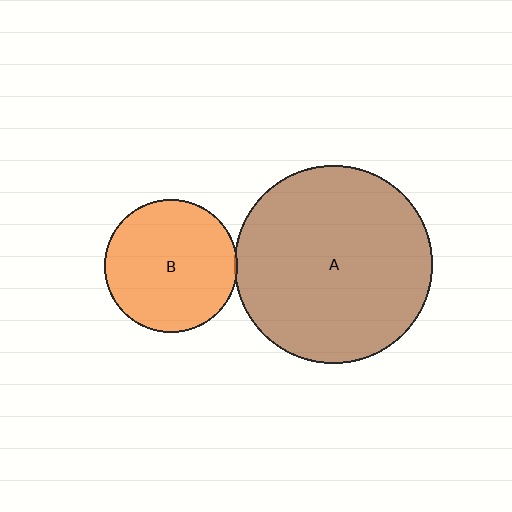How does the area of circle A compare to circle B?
Approximately 2.2 times.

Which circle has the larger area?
Circle A (brown).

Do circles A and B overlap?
Yes.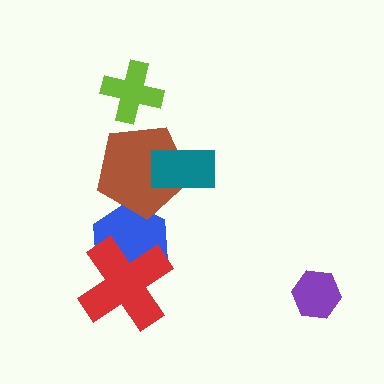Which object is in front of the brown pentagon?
The teal rectangle is in front of the brown pentagon.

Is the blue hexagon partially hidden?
Yes, it is partially covered by another shape.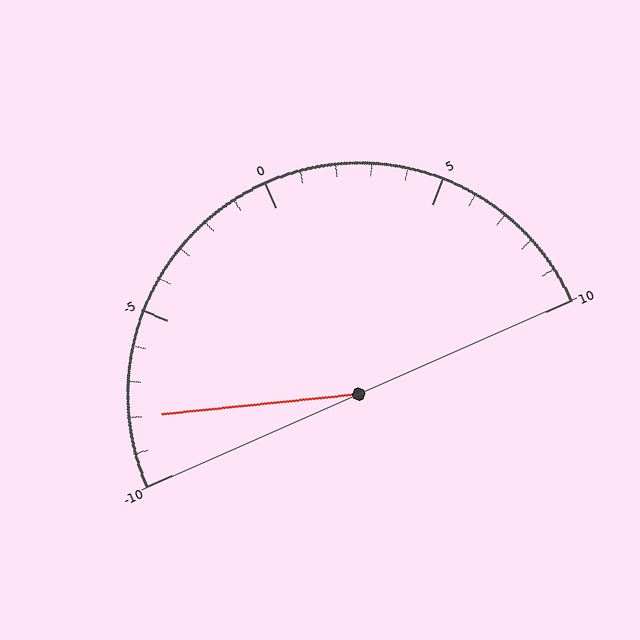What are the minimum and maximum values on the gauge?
The gauge ranges from -10 to 10.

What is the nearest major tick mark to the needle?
The nearest major tick mark is -10.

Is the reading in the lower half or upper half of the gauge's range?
The reading is in the lower half of the range (-10 to 10).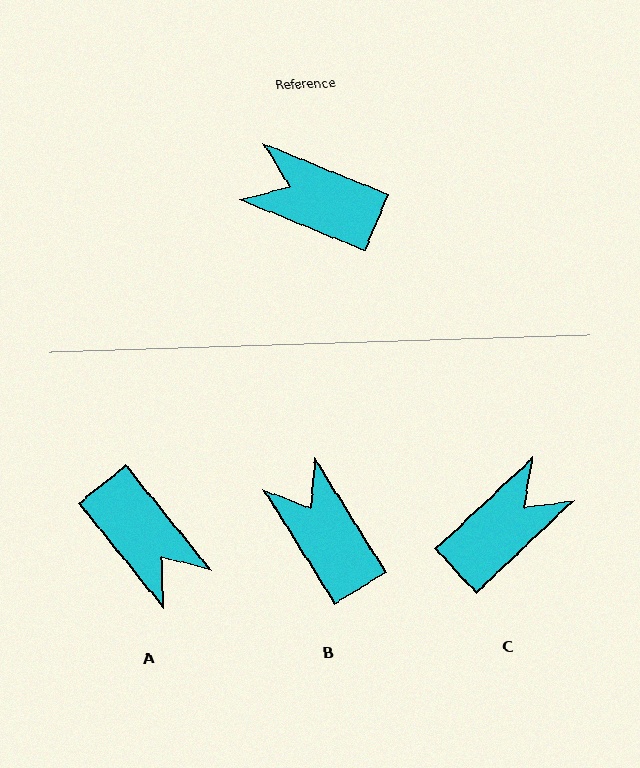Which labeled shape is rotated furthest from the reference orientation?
A, about 152 degrees away.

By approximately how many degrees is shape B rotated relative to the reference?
Approximately 36 degrees clockwise.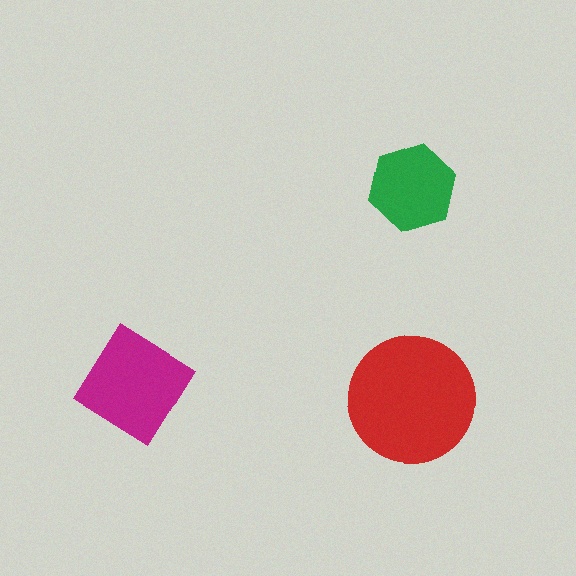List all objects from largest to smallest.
The red circle, the magenta diamond, the green hexagon.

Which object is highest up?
The green hexagon is topmost.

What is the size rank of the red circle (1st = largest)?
1st.